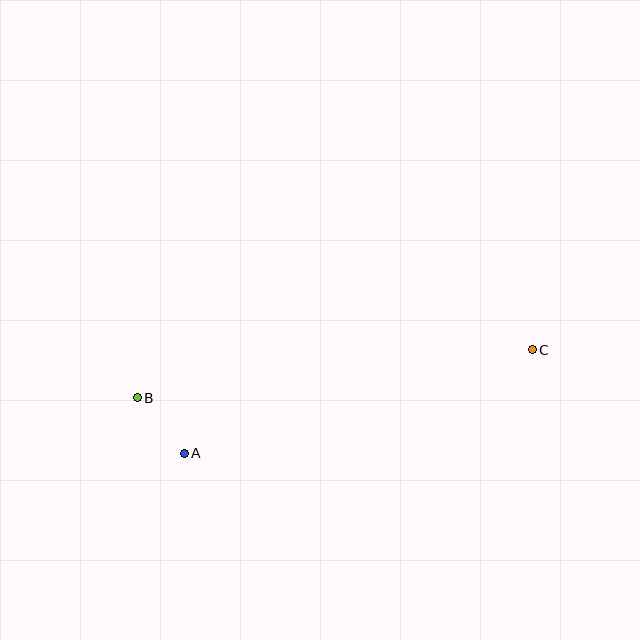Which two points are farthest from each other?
Points B and C are farthest from each other.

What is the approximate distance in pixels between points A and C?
The distance between A and C is approximately 363 pixels.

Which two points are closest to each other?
Points A and B are closest to each other.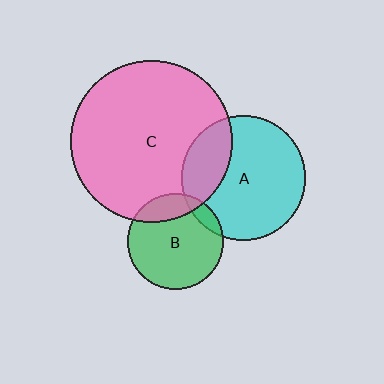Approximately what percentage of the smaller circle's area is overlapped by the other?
Approximately 25%.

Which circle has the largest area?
Circle C (pink).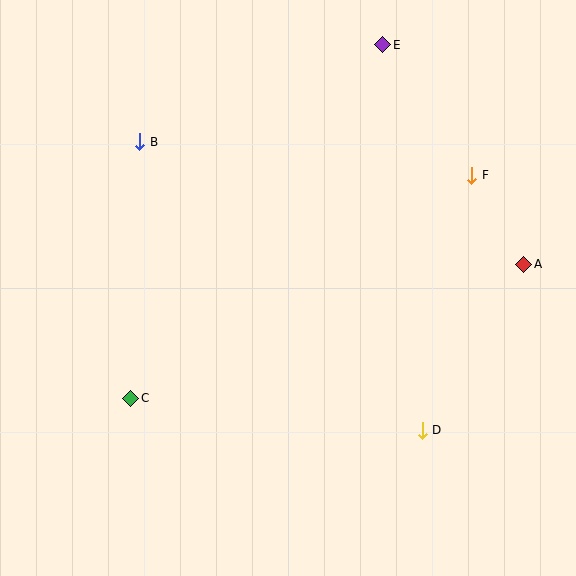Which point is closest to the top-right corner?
Point E is closest to the top-right corner.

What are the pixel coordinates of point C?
Point C is at (131, 398).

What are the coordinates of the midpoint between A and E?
The midpoint between A and E is at (453, 155).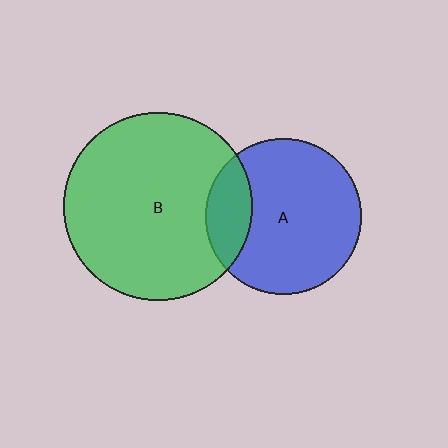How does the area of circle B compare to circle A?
Approximately 1.5 times.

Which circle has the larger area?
Circle B (green).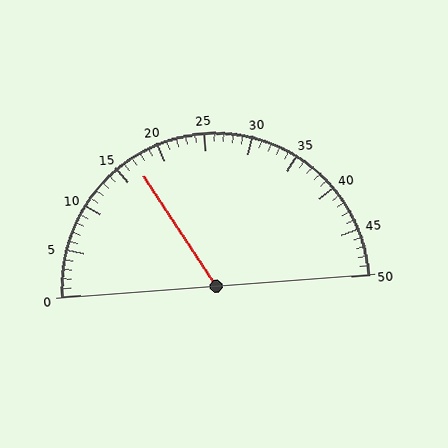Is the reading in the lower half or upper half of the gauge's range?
The reading is in the lower half of the range (0 to 50).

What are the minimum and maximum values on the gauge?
The gauge ranges from 0 to 50.